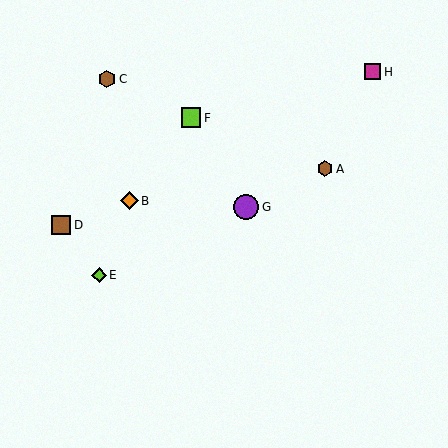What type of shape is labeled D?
Shape D is a brown square.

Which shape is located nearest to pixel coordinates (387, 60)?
The magenta square (labeled H) at (373, 72) is nearest to that location.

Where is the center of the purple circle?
The center of the purple circle is at (246, 207).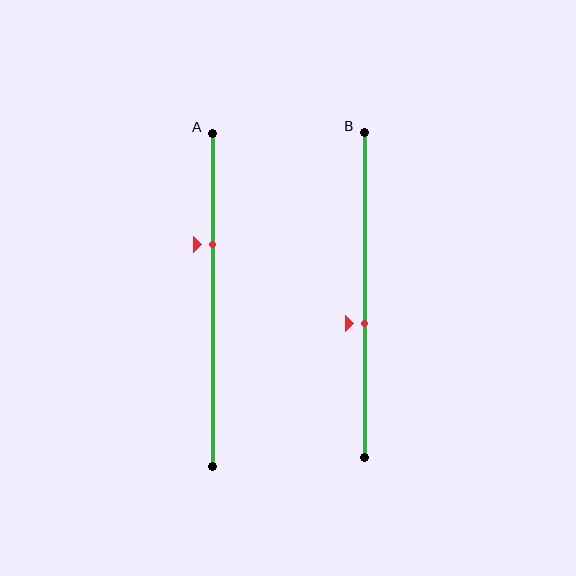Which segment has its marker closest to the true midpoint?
Segment B has its marker closest to the true midpoint.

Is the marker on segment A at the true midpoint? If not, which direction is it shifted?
No, the marker on segment A is shifted upward by about 17% of the segment length.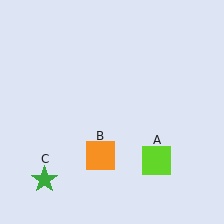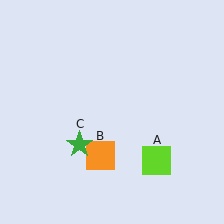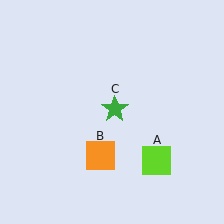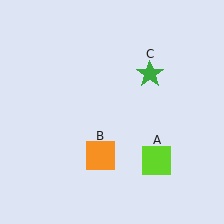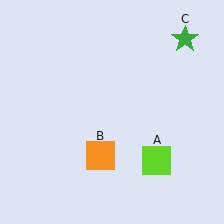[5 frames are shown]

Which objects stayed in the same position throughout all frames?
Lime square (object A) and orange square (object B) remained stationary.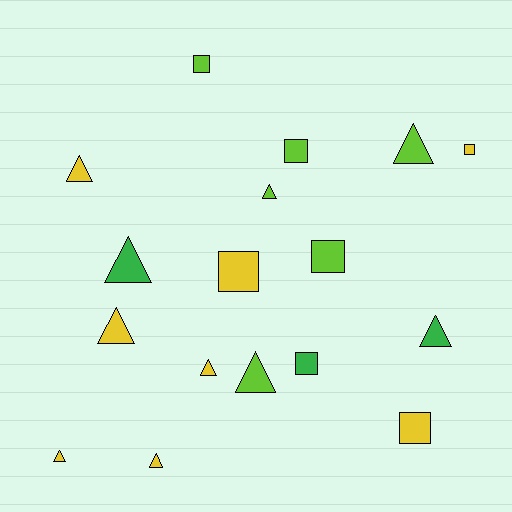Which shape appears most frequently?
Triangle, with 10 objects.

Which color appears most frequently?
Yellow, with 8 objects.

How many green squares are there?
There is 1 green square.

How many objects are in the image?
There are 17 objects.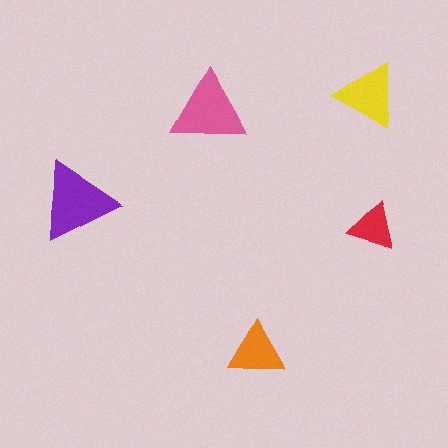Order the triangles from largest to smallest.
the purple one, the pink one, the yellow one, the orange one, the red one.